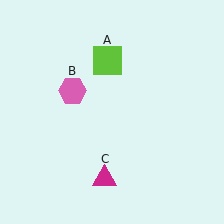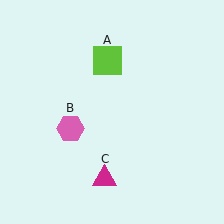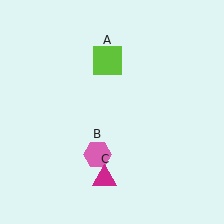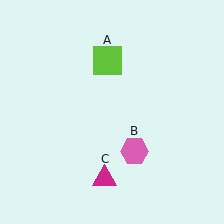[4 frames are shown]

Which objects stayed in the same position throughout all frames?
Lime square (object A) and magenta triangle (object C) remained stationary.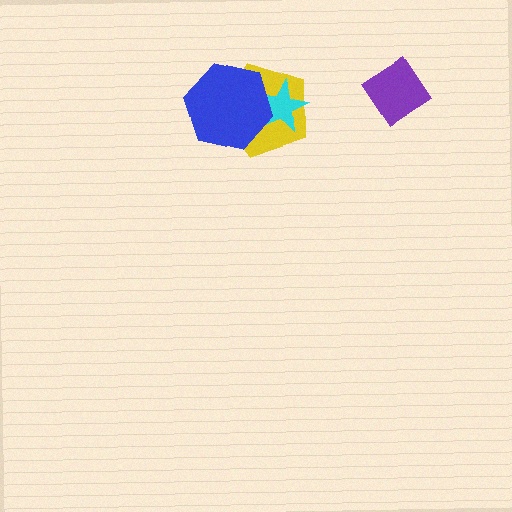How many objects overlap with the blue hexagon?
2 objects overlap with the blue hexagon.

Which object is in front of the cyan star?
The blue hexagon is in front of the cyan star.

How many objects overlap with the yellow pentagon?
2 objects overlap with the yellow pentagon.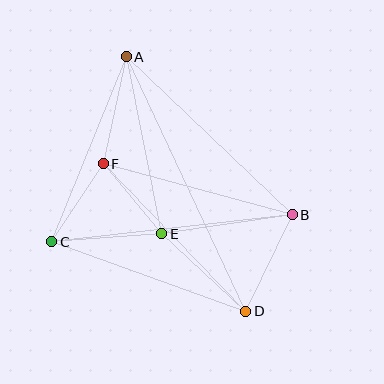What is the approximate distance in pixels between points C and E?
The distance between C and E is approximately 110 pixels.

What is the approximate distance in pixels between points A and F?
The distance between A and F is approximately 109 pixels.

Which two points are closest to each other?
Points E and F are closest to each other.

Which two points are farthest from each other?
Points A and D are farthest from each other.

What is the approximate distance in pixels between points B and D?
The distance between B and D is approximately 107 pixels.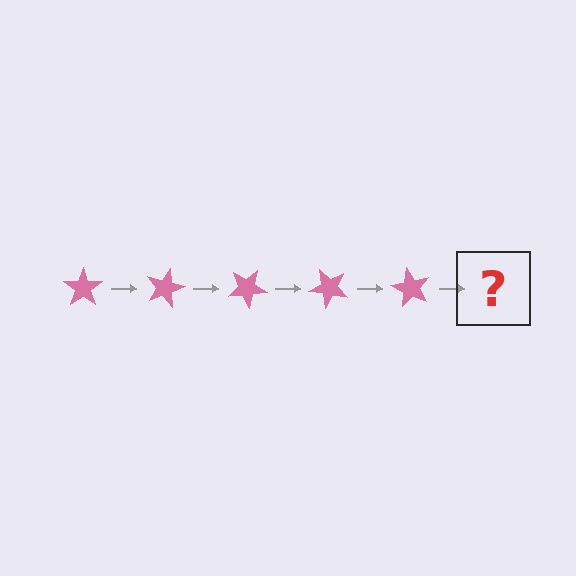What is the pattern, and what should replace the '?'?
The pattern is that the star rotates 15 degrees each step. The '?' should be a pink star rotated 75 degrees.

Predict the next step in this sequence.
The next step is a pink star rotated 75 degrees.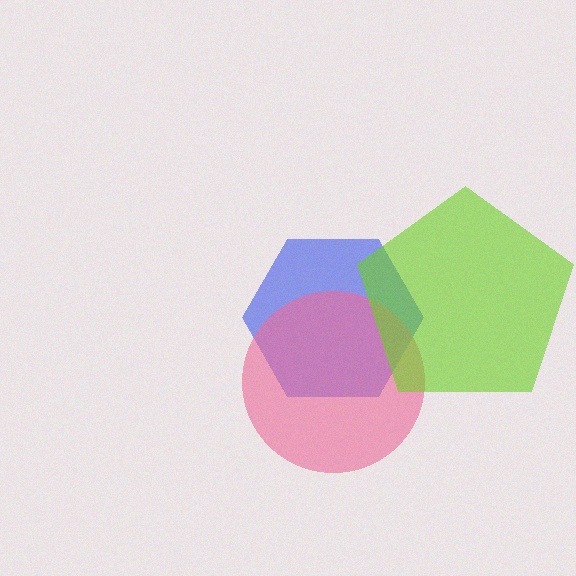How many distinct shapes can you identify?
There are 3 distinct shapes: a blue hexagon, a pink circle, a lime pentagon.